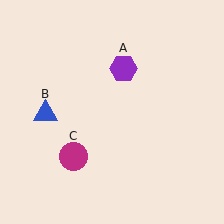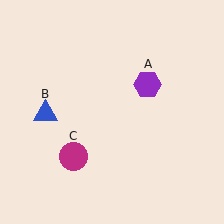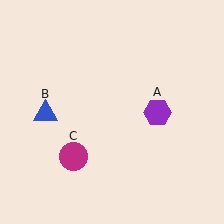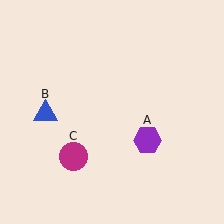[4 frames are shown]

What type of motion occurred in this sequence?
The purple hexagon (object A) rotated clockwise around the center of the scene.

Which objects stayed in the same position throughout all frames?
Blue triangle (object B) and magenta circle (object C) remained stationary.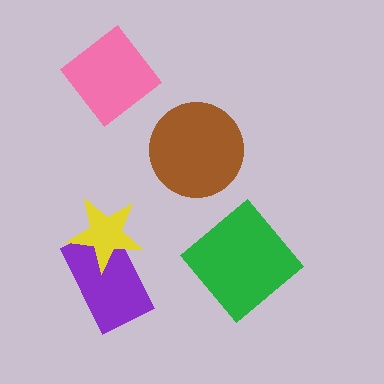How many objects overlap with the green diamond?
0 objects overlap with the green diamond.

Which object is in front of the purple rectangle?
The yellow star is in front of the purple rectangle.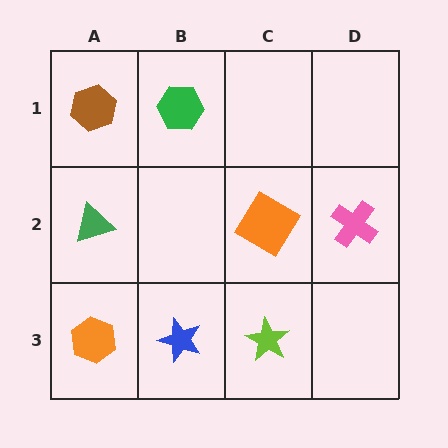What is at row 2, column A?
A green triangle.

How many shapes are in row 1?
2 shapes.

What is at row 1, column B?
A green hexagon.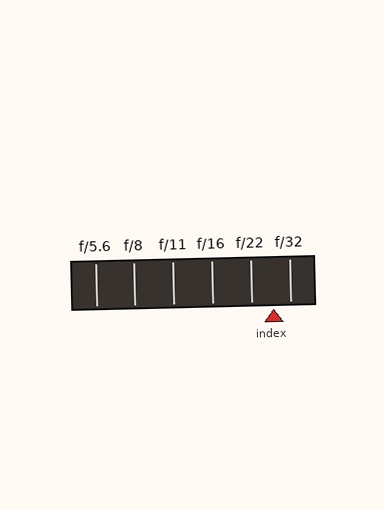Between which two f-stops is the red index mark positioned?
The index mark is between f/22 and f/32.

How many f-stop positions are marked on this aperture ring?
There are 6 f-stop positions marked.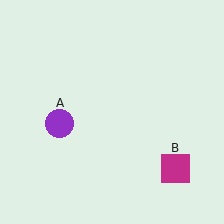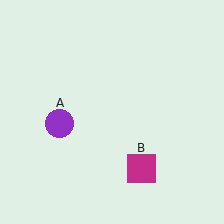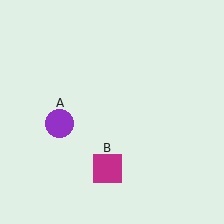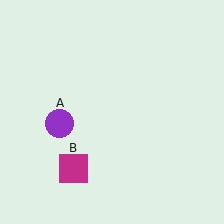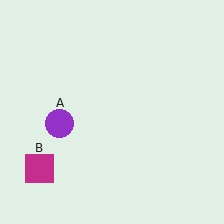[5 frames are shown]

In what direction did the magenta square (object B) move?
The magenta square (object B) moved left.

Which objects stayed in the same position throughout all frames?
Purple circle (object A) remained stationary.